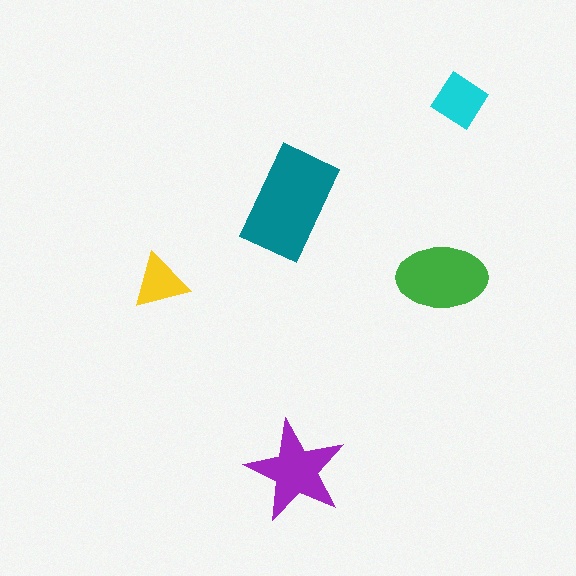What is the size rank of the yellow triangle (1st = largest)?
5th.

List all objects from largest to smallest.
The teal rectangle, the green ellipse, the purple star, the cyan diamond, the yellow triangle.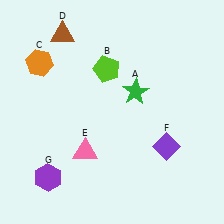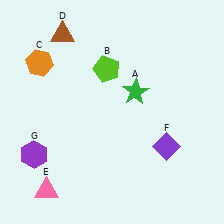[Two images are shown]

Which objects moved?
The objects that moved are: the pink triangle (E), the purple hexagon (G).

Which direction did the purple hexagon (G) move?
The purple hexagon (G) moved up.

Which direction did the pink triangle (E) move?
The pink triangle (E) moved left.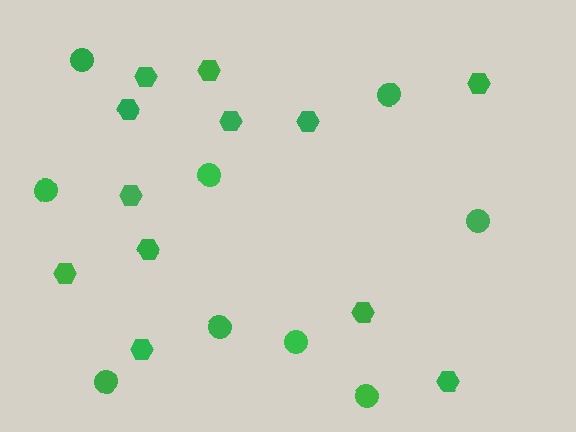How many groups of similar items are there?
There are 2 groups: one group of hexagons (12) and one group of circles (9).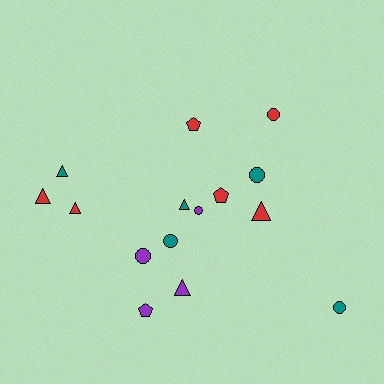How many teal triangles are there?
There are 2 teal triangles.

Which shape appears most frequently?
Triangle, with 6 objects.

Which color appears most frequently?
Red, with 6 objects.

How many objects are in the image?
There are 15 objects.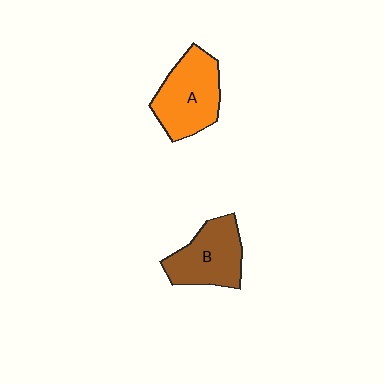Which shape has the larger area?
Shape A (orange).